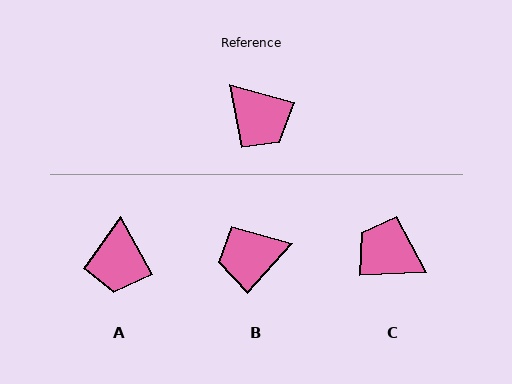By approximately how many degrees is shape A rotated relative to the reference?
Approximately 46 degrees clockwise.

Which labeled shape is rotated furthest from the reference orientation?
C, about 163 degrees away.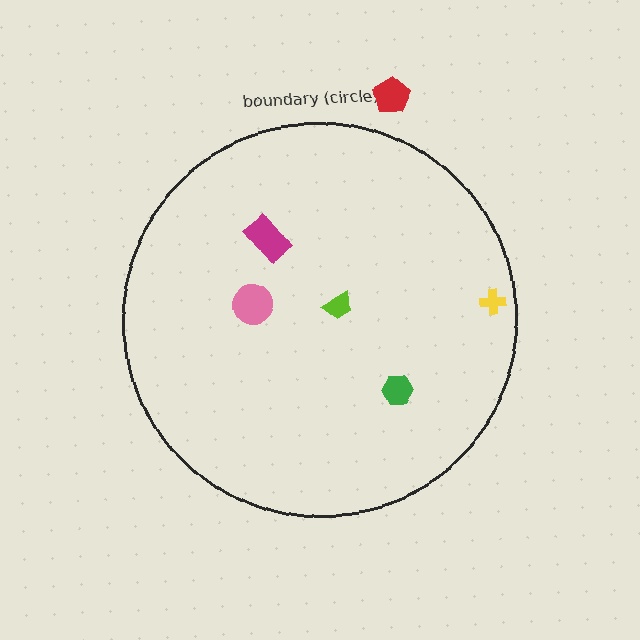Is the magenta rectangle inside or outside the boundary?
Inside.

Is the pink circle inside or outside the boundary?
Inside.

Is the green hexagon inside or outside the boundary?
Inside.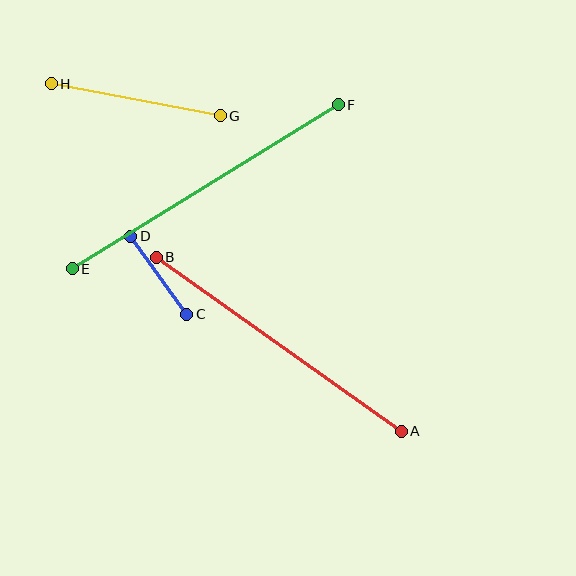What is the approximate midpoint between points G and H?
The midpoint is at approximately (136, 100) pixels.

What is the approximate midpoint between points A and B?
The midpoint is at approximately (279, 344) pixels.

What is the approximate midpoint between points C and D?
The midpoint is at approximately (159, 275) pixels.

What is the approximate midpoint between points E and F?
The midpoint is at approximately (205, 187) pixels.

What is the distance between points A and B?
The distance is approximately 301 pixels.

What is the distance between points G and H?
The distance is approximately 172 pixels.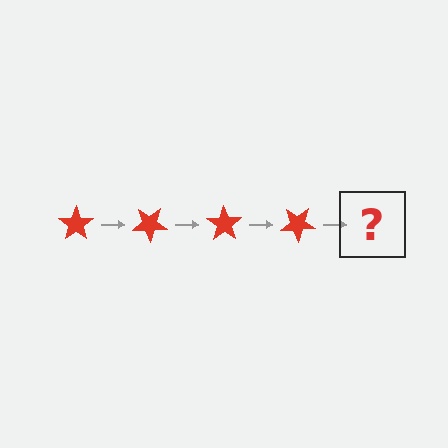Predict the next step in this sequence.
The next step is a red star rotated 140 degrees.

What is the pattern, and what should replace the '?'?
The pattern is that the star rotates 35 degrees each step. The '?' should be a red star rotated 140 degrees.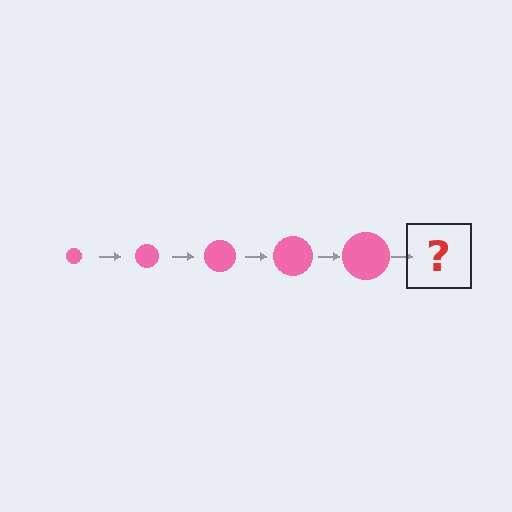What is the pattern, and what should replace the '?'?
The pattern is that the circle gets progressively larger each step. The '?' should be a pink circle, larger than the previous one.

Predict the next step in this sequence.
The next step is a pink circle, larger than the previous one.